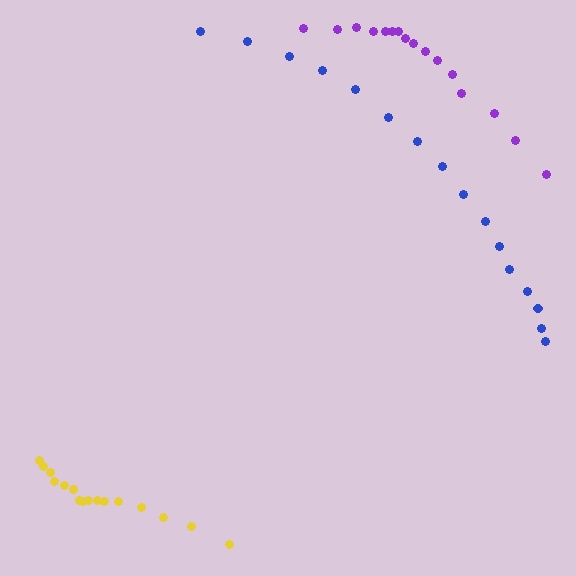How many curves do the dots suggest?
There are 3 distinct paths.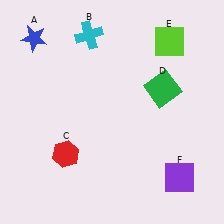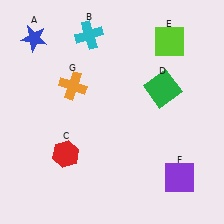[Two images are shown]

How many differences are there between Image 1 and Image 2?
There is 1 difference between the two images.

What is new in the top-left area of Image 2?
An orange cross (G) was added in the top-left area of Image 2.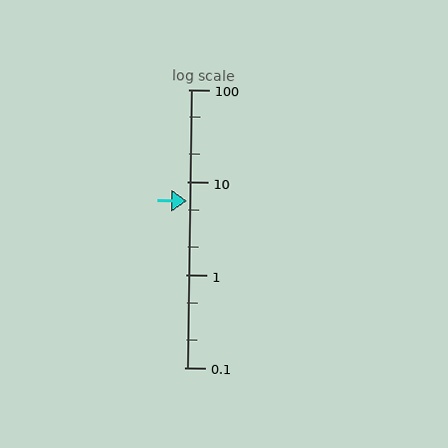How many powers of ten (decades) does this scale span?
The scale spans 3 decades, from 0.1 to 100.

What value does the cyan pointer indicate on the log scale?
The pointer indicates approximately 6.2.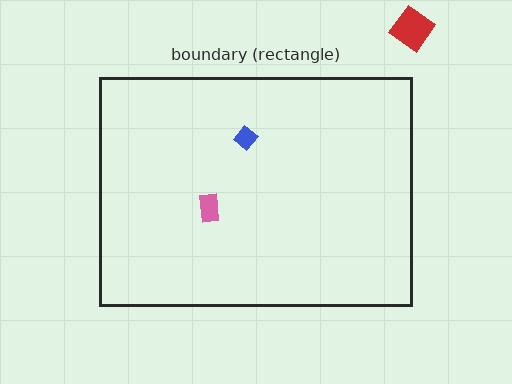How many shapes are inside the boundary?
2 inside, 1 outside.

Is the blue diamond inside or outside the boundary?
Inside.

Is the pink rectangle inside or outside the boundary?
Inside.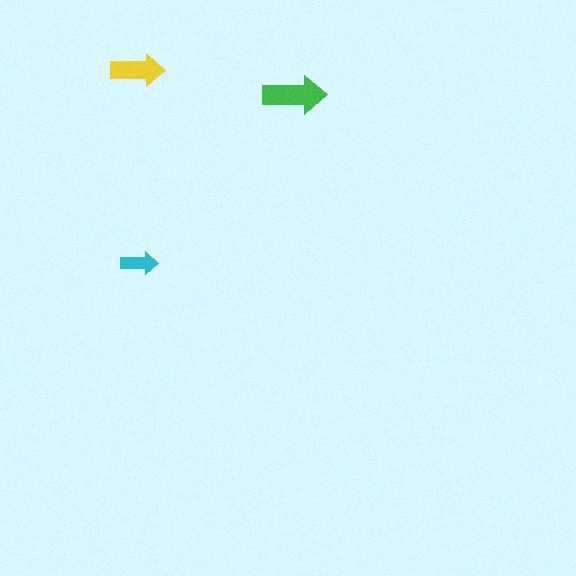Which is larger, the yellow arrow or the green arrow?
The green one.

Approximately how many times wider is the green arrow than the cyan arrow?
About 1.5 times wider.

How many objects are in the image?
There are 3 objects in the image.